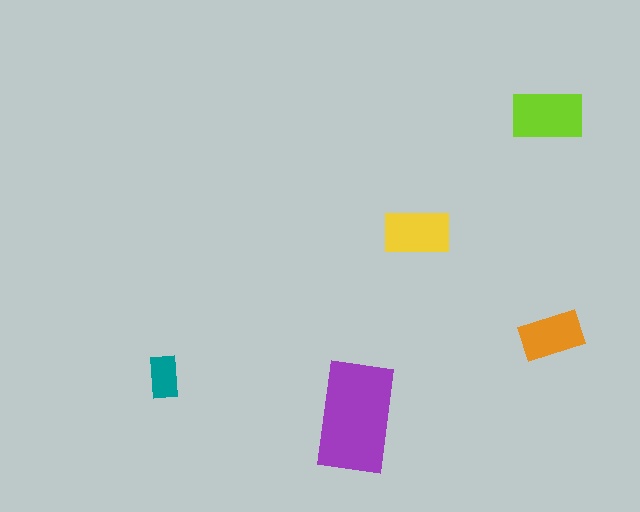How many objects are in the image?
There are 5 objects in the image.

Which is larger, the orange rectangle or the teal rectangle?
The orange one.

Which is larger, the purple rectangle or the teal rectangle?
The purple one.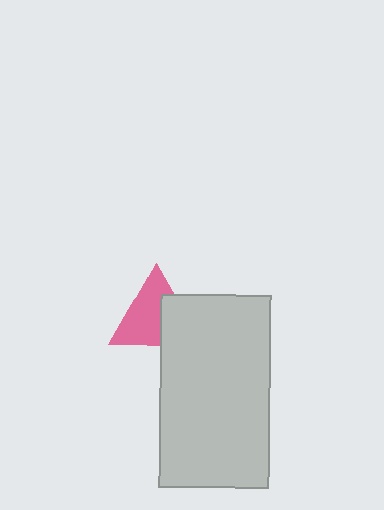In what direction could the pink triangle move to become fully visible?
The pink triangle could move toward the upper-left. That would shift it out from behind the light gray rectangle entirely.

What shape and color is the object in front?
The object in front is a light gray rectangle.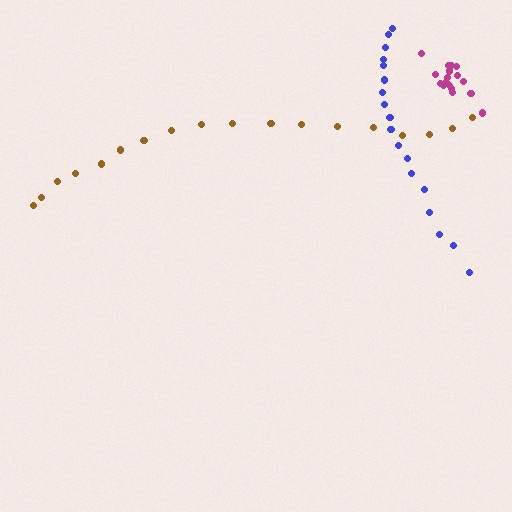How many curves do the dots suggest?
There are 3 distinct paths.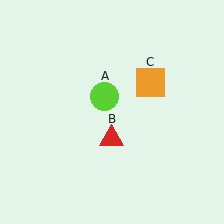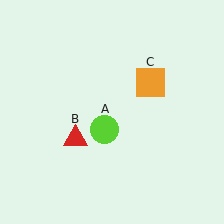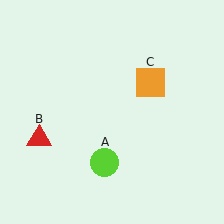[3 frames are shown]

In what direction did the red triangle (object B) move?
The red triangle (object B) moved left.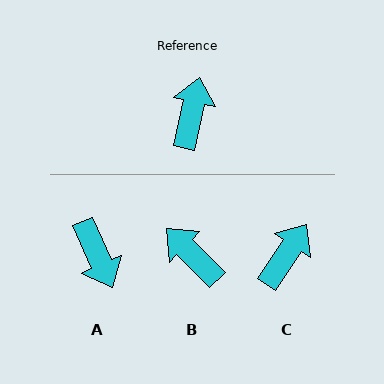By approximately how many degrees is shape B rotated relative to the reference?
Approximately 58 degrees counter-clockwise.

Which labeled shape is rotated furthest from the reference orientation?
A, about 143 degrees away.